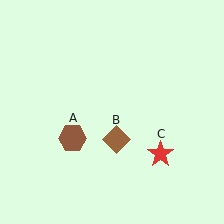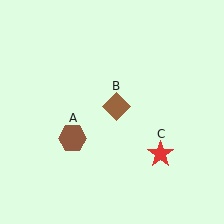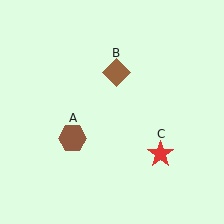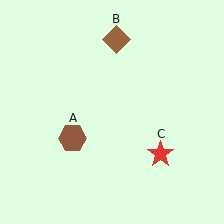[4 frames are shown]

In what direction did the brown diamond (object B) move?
The brown diamond (object B) moved up.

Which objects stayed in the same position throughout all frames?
Brown hexagon (object A) and red star (object C) remained stationary.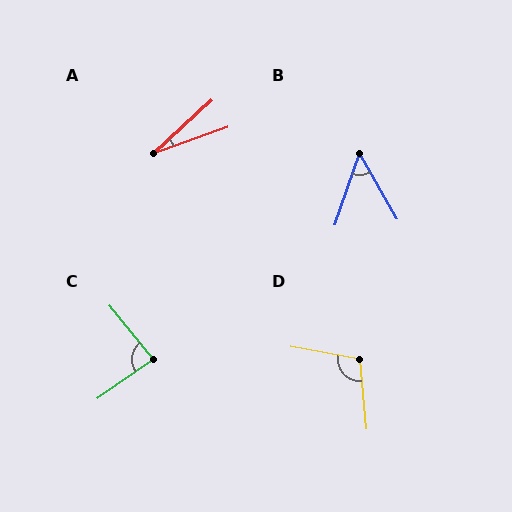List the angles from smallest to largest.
A (23°), B (49°), C (86°), D (106°).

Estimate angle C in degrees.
Approximately 86 degrees.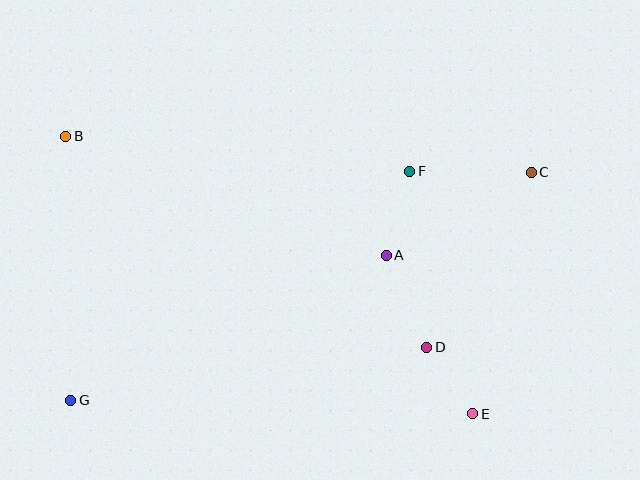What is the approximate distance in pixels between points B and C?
The distance between B and C is approximately 467 pixels.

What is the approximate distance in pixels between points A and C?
The distance between A and C is approximately 167 pixels.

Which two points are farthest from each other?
Points C and G are farthest from each other.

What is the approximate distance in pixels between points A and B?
The distance between A and B is approximately 342 pixels.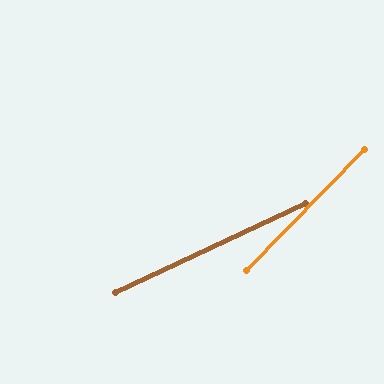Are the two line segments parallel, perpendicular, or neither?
Neither parallel nor perpendicular — they differ by about 20°.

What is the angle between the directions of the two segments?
Approximately 20 degrees.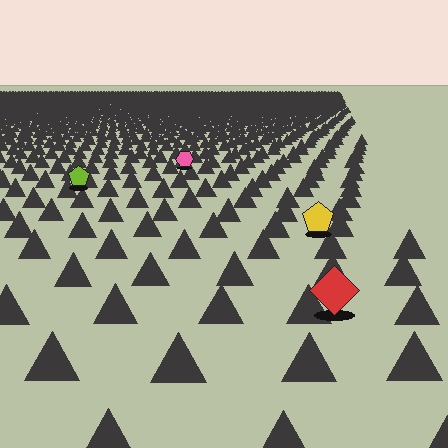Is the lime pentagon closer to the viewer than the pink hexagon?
Yes. The lime pentagon is closer — you can tell from the texture gradient: the ground texture is coarser near it.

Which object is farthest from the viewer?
The pink hexagon is farthest from the viewer. It appears smaller and the ground texture around it is denser.